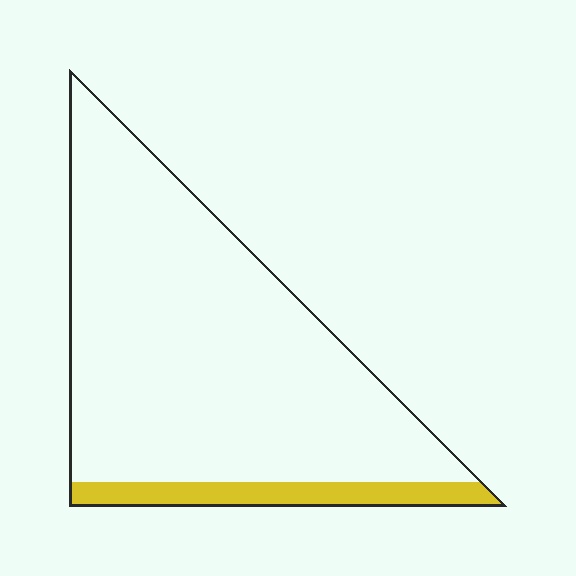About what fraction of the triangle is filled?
About one tenth (1/10).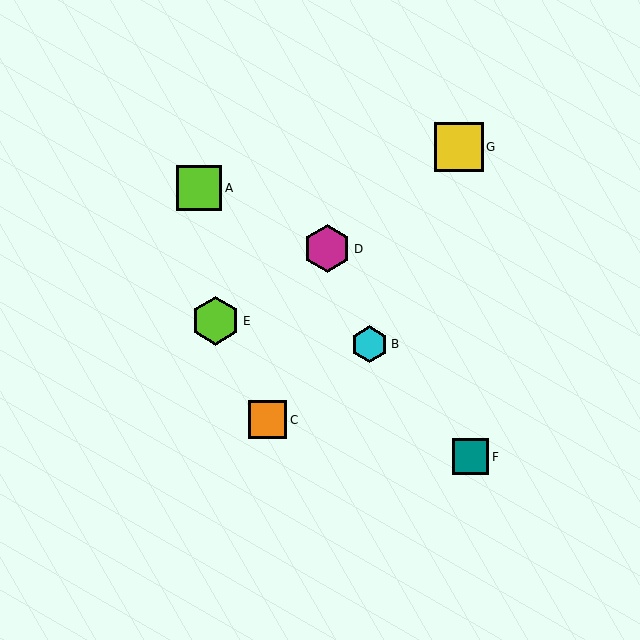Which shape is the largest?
The yellow square (labeled G) is the largest.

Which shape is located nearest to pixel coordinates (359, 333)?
The cyan hexagon (labeled B) at (370, 344) is nearest to that location.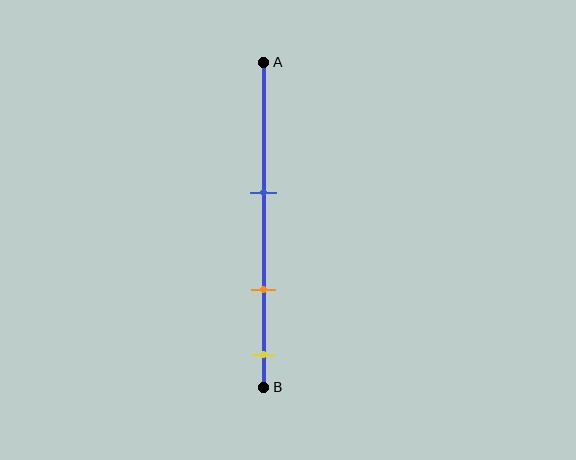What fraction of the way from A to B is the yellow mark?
The yellow mark is approximately 90% (0.9) of the way from A to B.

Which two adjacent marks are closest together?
The orange and yellow marks are the closest adjacent pair.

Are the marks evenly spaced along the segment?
Yes, the marks are approximately evenly spaced.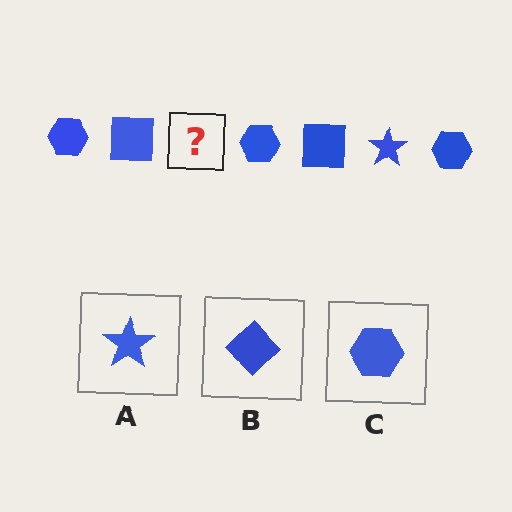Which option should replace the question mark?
Option A.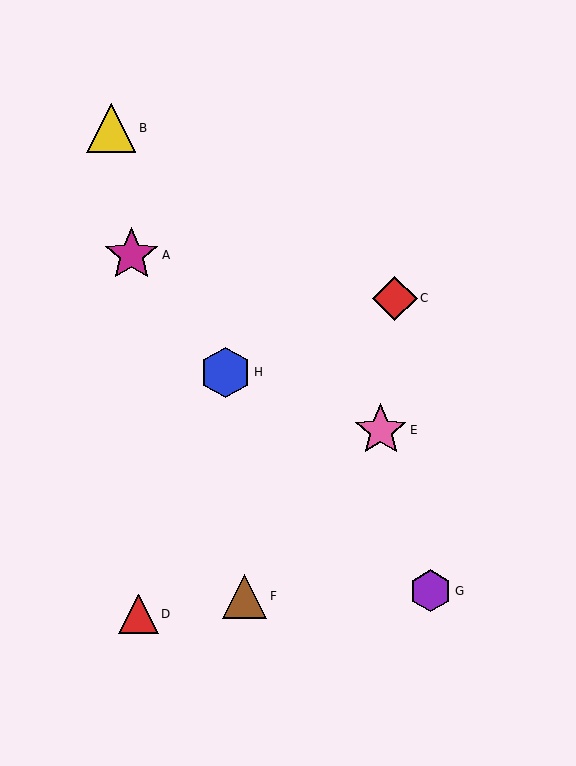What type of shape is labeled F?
Shape F is a brown triangle.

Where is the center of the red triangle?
The center of the red triangle is at (139, 614).